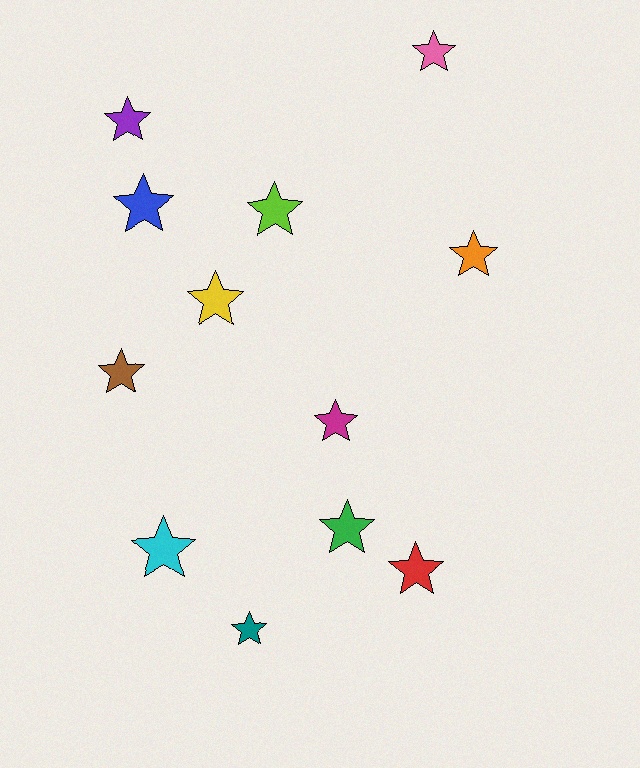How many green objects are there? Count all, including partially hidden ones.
There is 1 green object.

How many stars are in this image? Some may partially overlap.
There are 12 stars.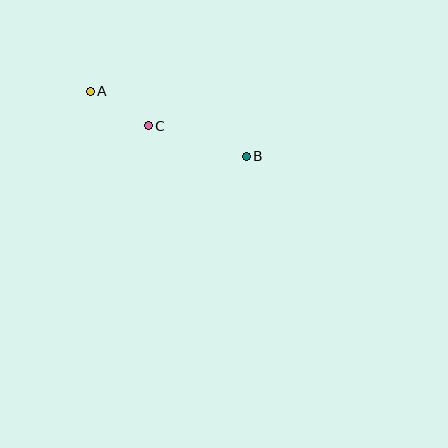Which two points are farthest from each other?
Points A and B are farthest from each other.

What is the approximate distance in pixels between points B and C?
The distance between B and C is approximately 102 pixels.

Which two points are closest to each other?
Points A and C are closest to each other.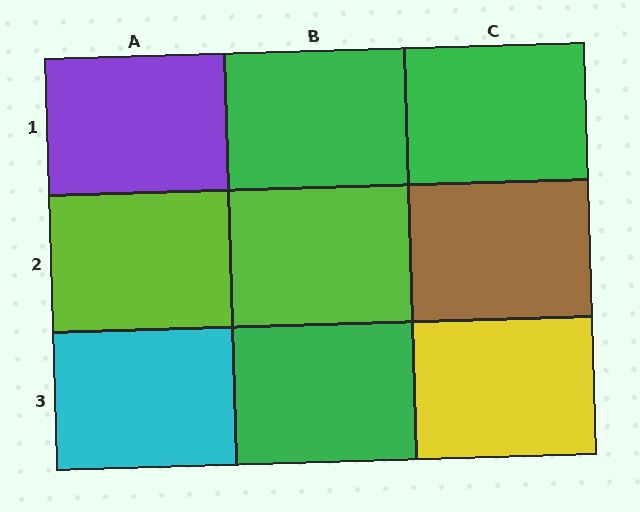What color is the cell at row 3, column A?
Cyan.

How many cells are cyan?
1 cell is cyan.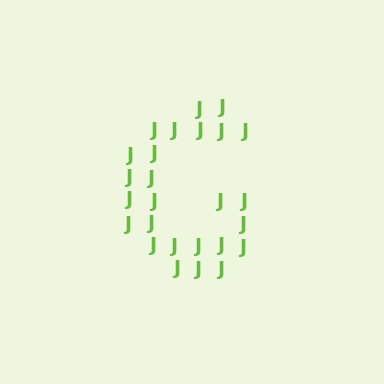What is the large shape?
The large shape is the letter G.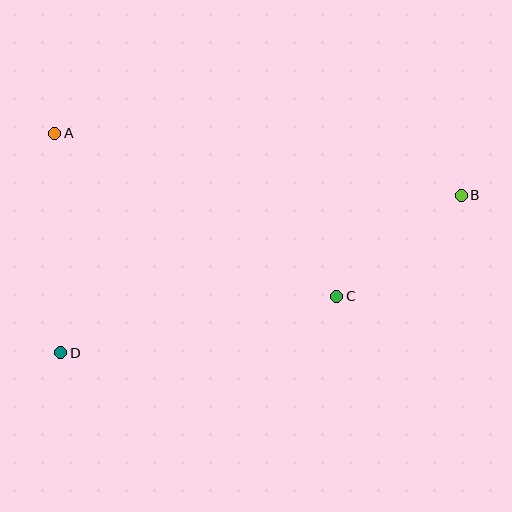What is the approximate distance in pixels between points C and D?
The distance between C and D is approximately 282 pixels.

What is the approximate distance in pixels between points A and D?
The distance between A and D is approximately 220 pixels.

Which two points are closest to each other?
Points B and C are closest to each other.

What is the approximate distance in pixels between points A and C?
The distance between A and C is approximately 326 pixels.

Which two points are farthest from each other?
Points B and D are farthest from each other.